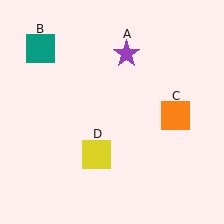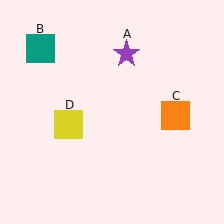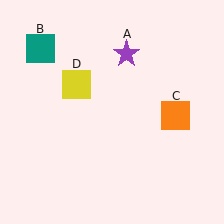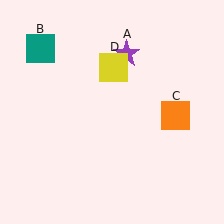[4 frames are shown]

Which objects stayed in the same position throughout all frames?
Purple star (object A) and teal square (object B) and orange square (object C) remained stationary.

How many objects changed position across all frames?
1 object changed position: yellow square (object D).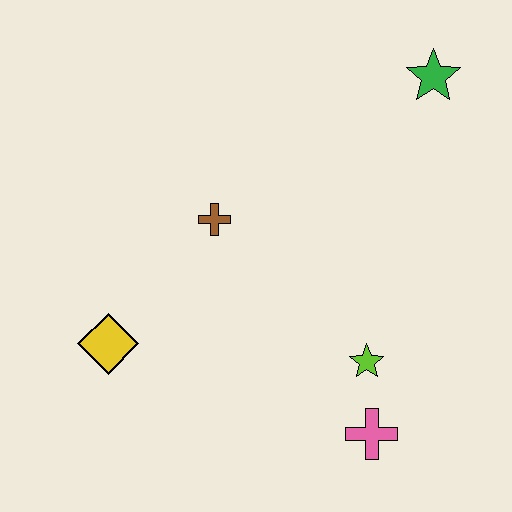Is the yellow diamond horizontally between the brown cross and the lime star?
No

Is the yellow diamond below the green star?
Yes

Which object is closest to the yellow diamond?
The brown cross is closest to the yellow diamond.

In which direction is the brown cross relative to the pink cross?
The brown cross is above the pink cross.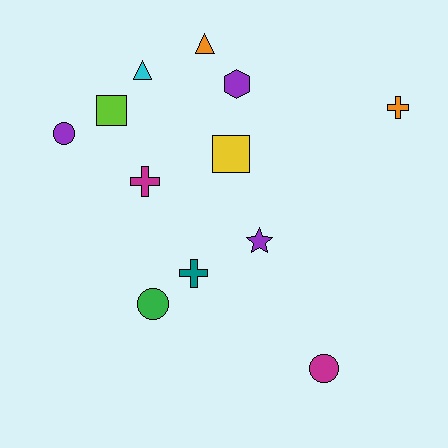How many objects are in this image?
There are 12 objects.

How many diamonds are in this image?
There are no diamonds.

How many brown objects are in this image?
There are no brown objects.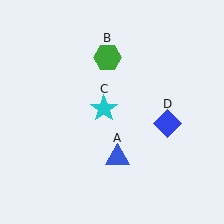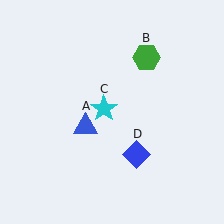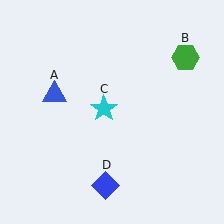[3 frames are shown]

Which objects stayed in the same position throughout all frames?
Cyan star (object C) remained stationary.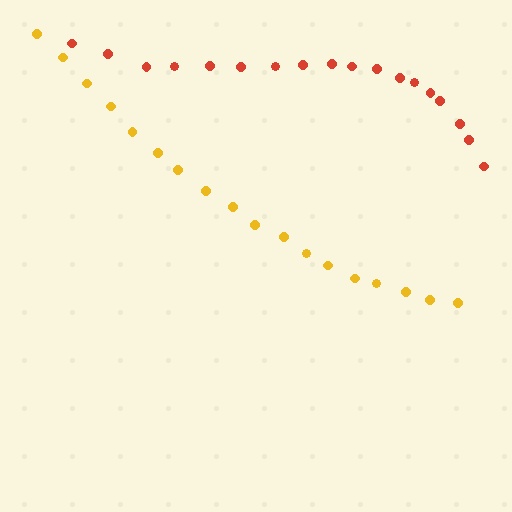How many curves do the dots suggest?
There are 2 distinct paths.